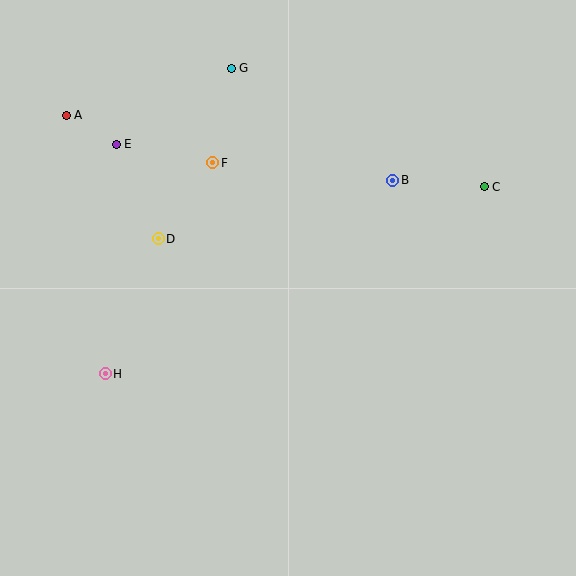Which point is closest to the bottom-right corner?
Point C is closest to the bottom-right corner.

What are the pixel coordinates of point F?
Point F is at (213, 163).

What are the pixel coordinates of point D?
Point D is at (158, 239).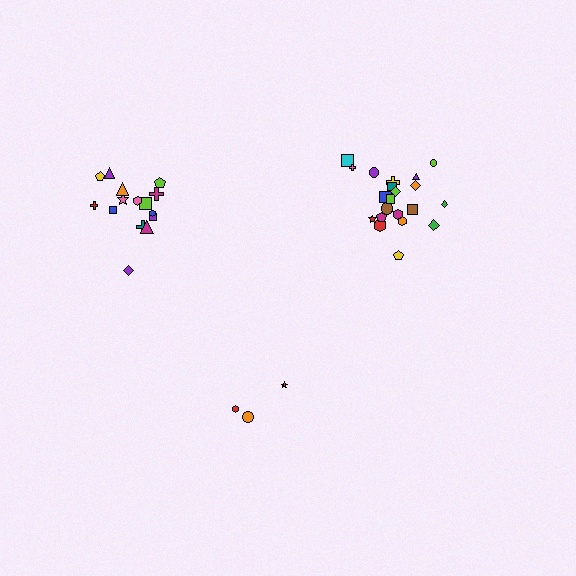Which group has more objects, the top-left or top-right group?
The top-right group.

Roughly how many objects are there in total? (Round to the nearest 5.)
Roughly 40 objects in total.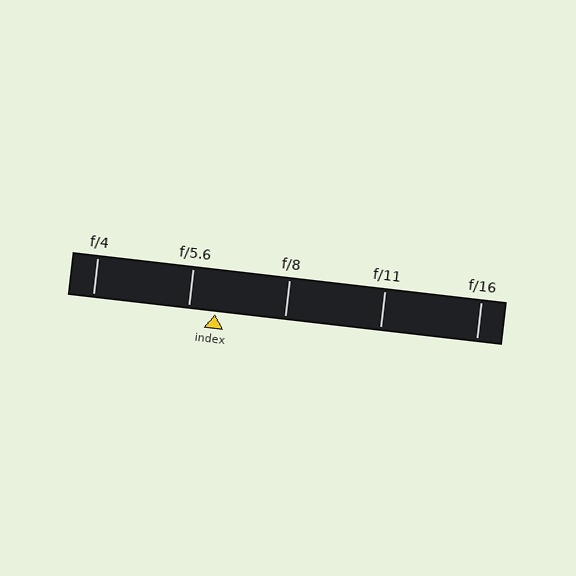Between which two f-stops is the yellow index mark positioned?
The index mark is between f/5.6 and f/8.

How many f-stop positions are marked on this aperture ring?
There are 5 f-stop positions marked.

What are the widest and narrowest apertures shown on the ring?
The widest aperture shown is f/4 and the narrowest is f/16.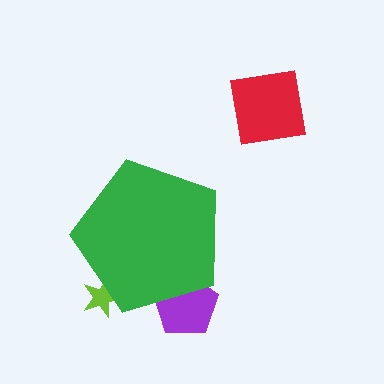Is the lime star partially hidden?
Yes, the lime star is partially hidden behind the green pentagon.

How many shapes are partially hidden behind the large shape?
2 shapes are partially hidden.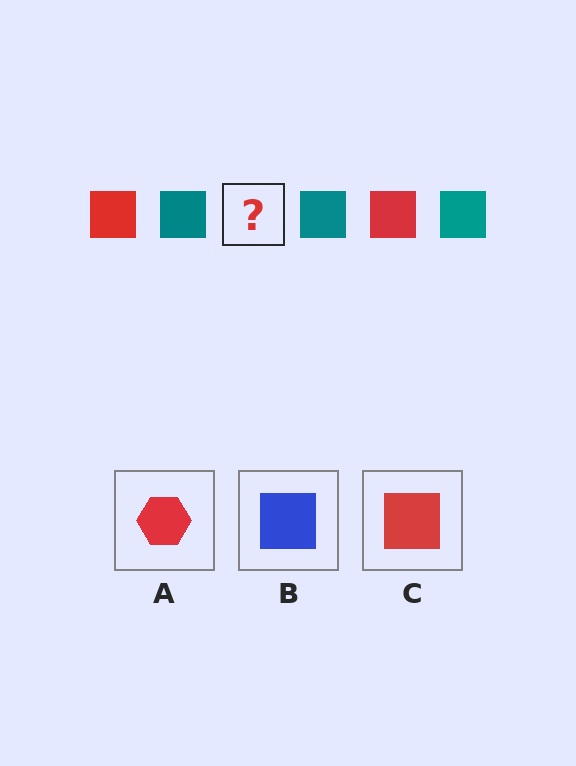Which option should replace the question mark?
Option C.